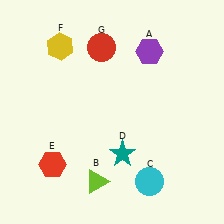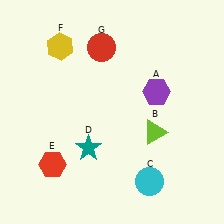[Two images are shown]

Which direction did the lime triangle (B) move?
The lime triangle (B) moved right.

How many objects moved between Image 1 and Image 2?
3 objects moved between the two images.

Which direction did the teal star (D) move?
The teal star (D) moved left.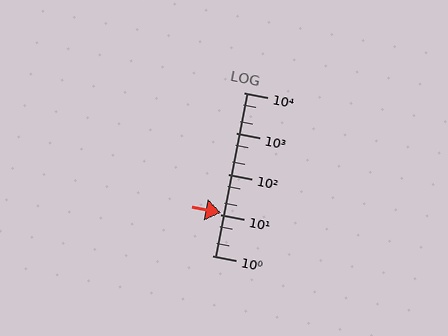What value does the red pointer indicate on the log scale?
The pointer indicates approximately 11.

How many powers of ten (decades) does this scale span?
The scale spans 4 decades, from 1 to 10000.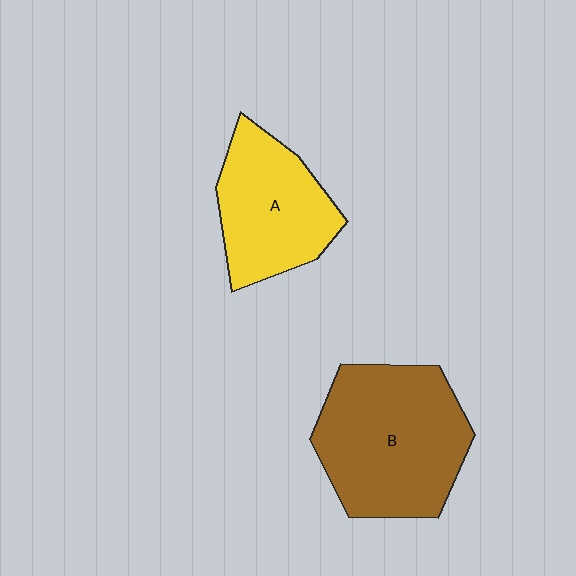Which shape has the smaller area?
Shape A (yellow).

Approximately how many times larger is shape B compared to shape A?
Approximately 1.4 times.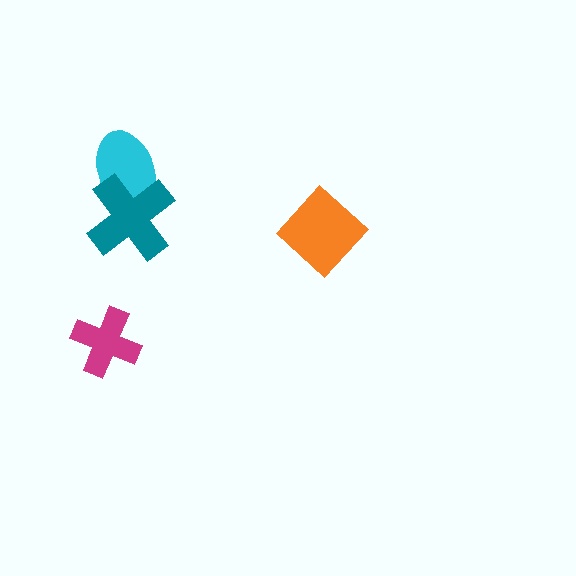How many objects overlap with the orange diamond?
0 objects overlap with the orange diamond.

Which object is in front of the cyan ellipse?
The teal cross is in front of the cyan ellipse.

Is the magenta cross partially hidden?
No, no other shape covers it.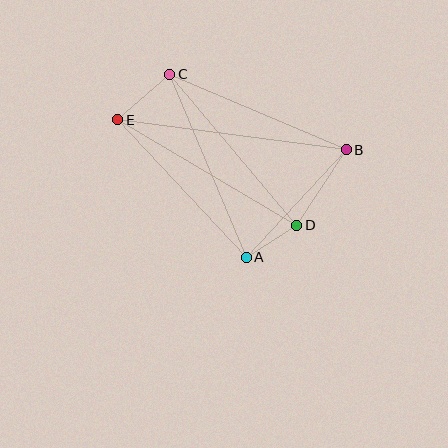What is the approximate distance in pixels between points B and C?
The distance between B and C is approximately 192 pixels.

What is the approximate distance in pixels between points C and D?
The distance between C and D is approximately 197 pixels.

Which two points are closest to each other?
Points A and D are closest to each other.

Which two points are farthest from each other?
Points B and E are farthest from each other.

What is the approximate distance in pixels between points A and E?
The distance between A and E is approximately 188 pixels.